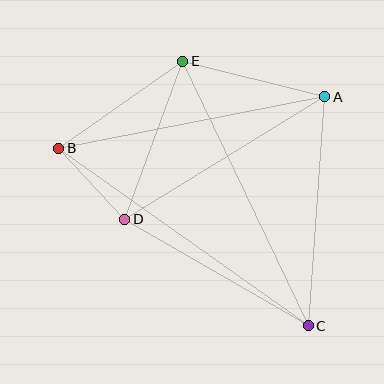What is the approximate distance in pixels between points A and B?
The distance between A and B is approximately 271 pixels.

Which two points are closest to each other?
Points B and D are closest to each other.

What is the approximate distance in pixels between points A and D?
The distance between A and D is approximately 235 pixels.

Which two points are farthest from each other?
Points B and C are farthest from each other.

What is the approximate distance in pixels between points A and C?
The distance between A and C is approximately 230 pixels.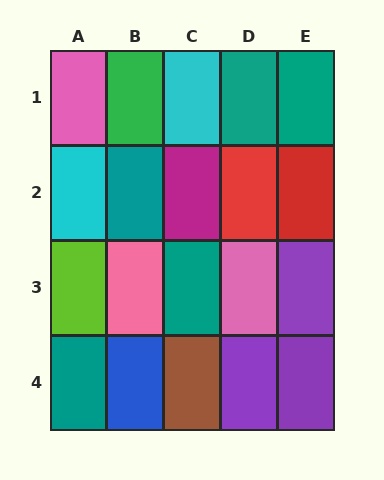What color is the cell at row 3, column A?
Lime.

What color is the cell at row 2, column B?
Teal.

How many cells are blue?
1 cell is blue.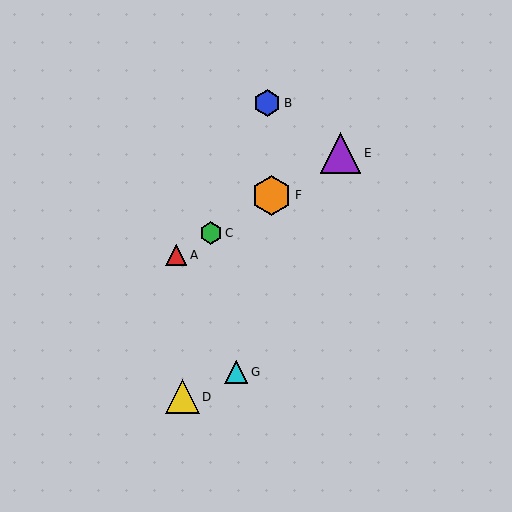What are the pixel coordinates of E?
Object E is at (340, 153).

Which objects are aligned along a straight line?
Objects A, C, E, F are aligned along a straight line.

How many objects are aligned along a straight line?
4 objects (A, C, E, F) are aligned along a straight line.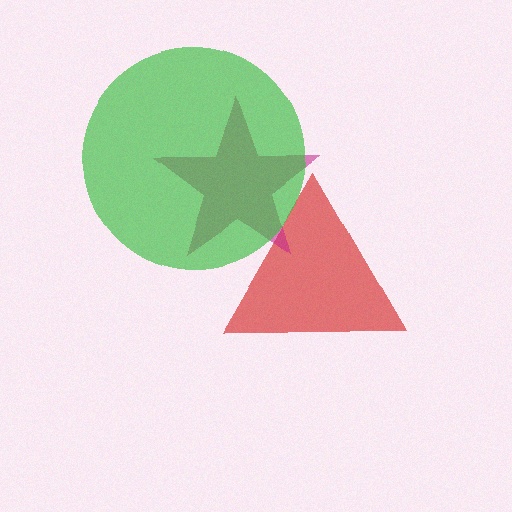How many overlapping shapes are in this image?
There are 3 overlapping shapes in the image.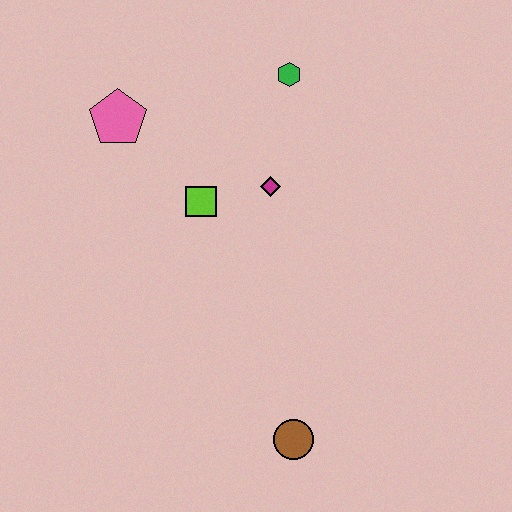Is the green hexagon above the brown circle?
Yes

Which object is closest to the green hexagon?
The magenta diamond is closest to the green hexagon.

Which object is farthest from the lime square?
The brown circle is farthest from the lime square.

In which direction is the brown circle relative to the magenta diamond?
The brown circle is below the magenta diamond.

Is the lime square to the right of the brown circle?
No